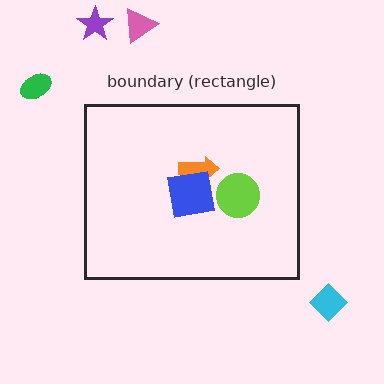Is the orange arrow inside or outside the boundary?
Inside.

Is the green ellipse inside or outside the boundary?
Outside.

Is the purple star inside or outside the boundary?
Outside.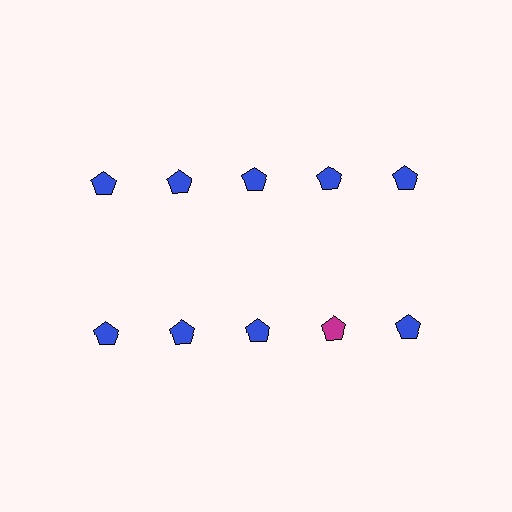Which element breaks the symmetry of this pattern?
The magenta pentagon in the second row, second from right column breaks the symmetry. All other shapes are blue pentagons.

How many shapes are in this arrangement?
There are 10 shapes arranged in a grid pattern.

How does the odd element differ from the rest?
It has a different color: magenta instead of blue.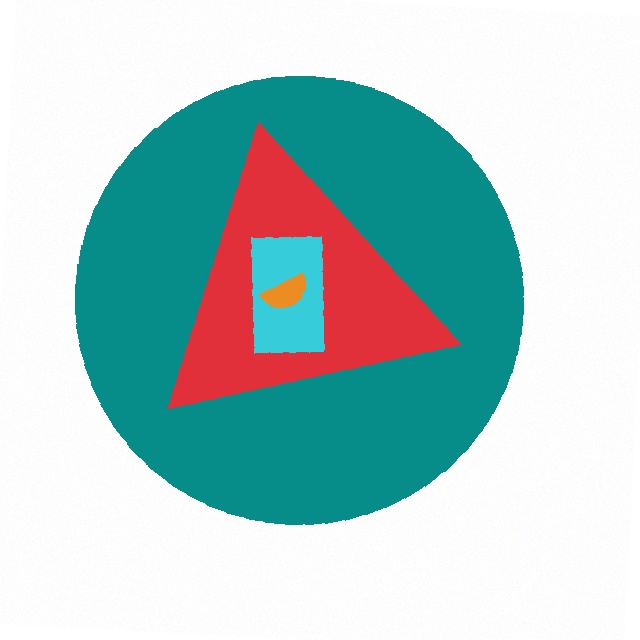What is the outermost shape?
The teal circle.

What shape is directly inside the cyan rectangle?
The orange semicircle.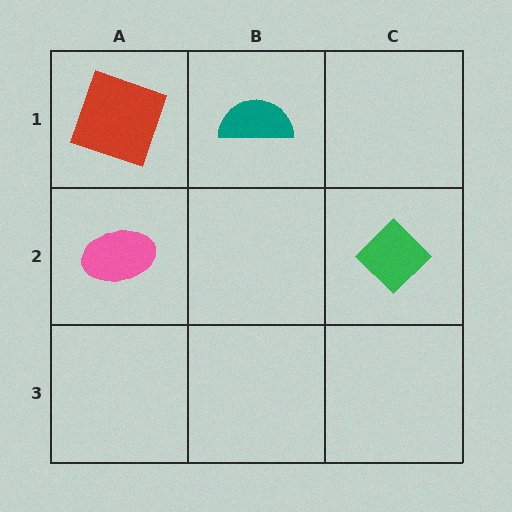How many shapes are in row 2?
2 shapes.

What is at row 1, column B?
A teal semicircle.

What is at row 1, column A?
A red square.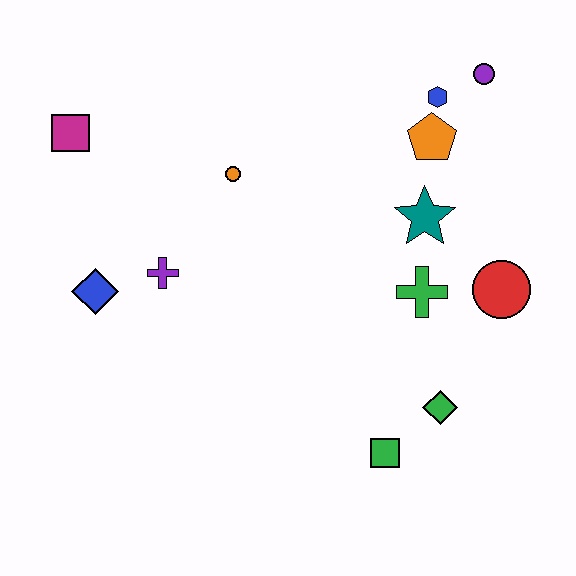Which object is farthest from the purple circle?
The blue diamond is farthest from the purple circle.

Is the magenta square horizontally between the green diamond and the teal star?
No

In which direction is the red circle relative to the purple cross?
The red circle is to the right of the purple cross.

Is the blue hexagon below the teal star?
No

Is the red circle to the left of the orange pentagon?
No